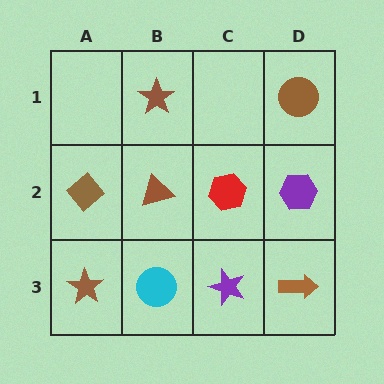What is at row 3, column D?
A brown arrow.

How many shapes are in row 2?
4 shapes.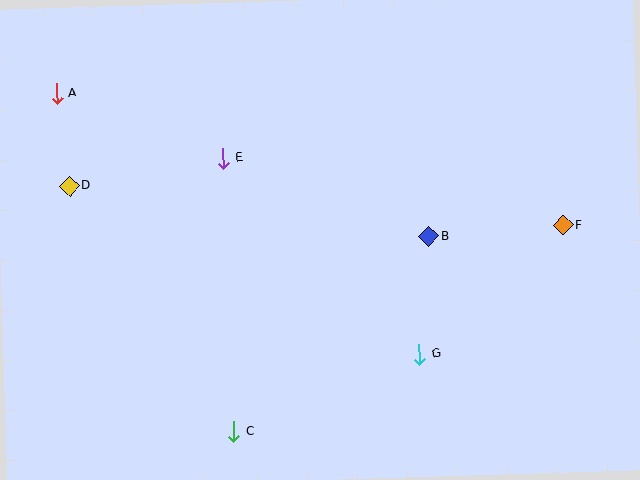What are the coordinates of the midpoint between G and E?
The midpoint between G and E is at (321, 256).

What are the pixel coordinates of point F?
Point F is at (563, 225).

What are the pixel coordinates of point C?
Point C is at (234, 432).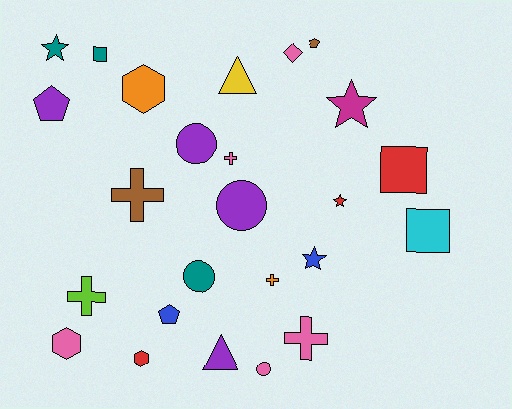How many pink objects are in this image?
There are 5 pink objects.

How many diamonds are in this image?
There is 1 diamond.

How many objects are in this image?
There are 25 objects.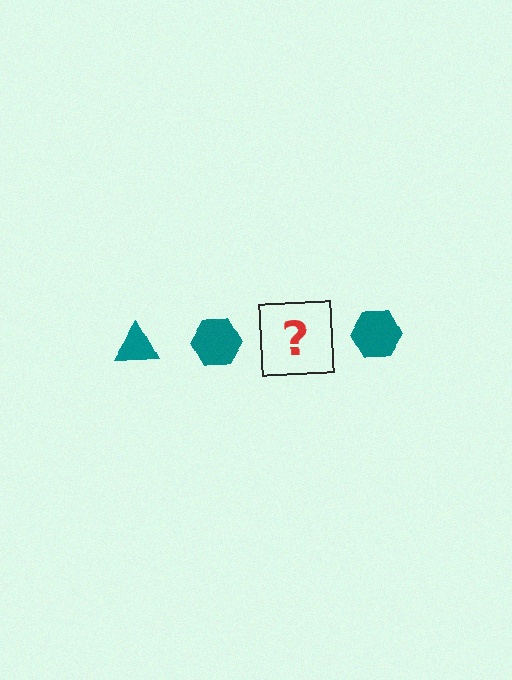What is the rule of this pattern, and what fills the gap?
The rule is that the pattern cycles through triangle, hexagon shapes in teal. The gap should be filled with a teal triangle.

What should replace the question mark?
The question mark should be replaced with a teal triangle.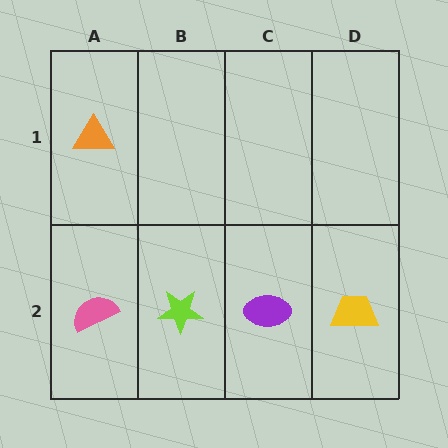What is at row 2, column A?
A pink semicircle.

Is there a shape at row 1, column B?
No, that cell is empty.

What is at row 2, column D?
A yellow trapezoid.